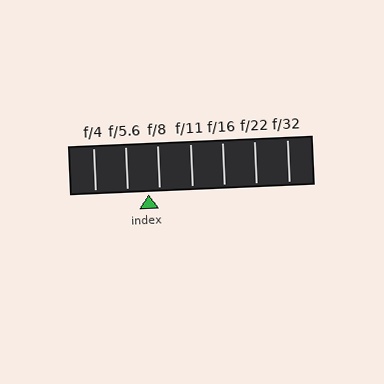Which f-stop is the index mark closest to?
The index mark is closest to f/8.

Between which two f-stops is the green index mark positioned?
The index mark is between f/5.6 and f/8.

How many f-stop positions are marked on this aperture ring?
There are 7 f-stop positions marked.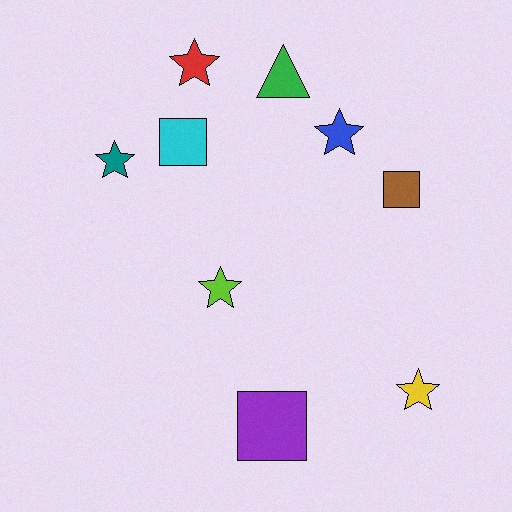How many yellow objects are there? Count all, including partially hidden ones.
There is 1 yellow object.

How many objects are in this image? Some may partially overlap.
There are 9 objects.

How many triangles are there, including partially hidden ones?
There is 1 triangle.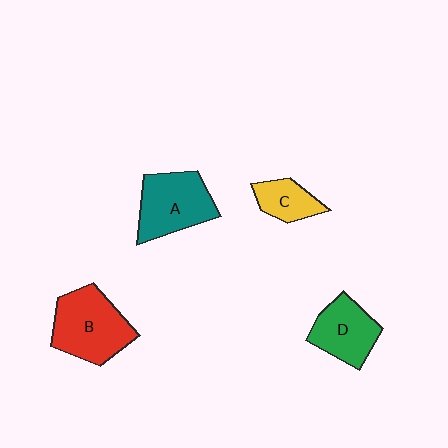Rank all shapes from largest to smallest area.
From largest to smallest: B (red), A (teal), D (green), C (yellow).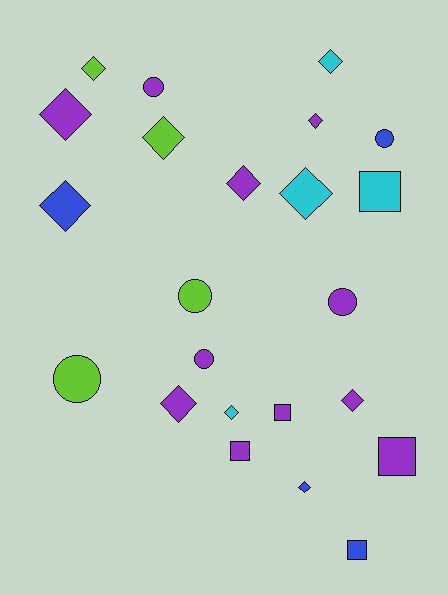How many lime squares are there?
There are no lime squares.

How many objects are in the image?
There are 23 objects.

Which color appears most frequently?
Purple, with 11 objects.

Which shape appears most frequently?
Diamond, with 12 objects.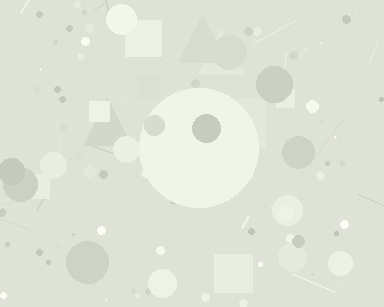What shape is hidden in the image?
A circle is hidden in the image.